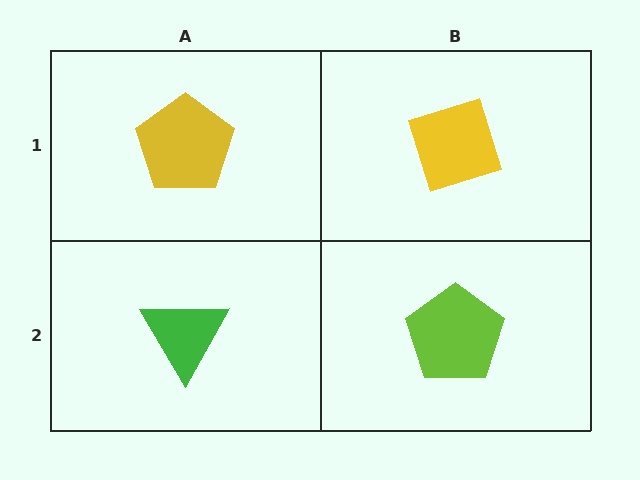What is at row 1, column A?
A yellow pentagon.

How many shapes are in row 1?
2 shapes.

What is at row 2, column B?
A lime pentagon.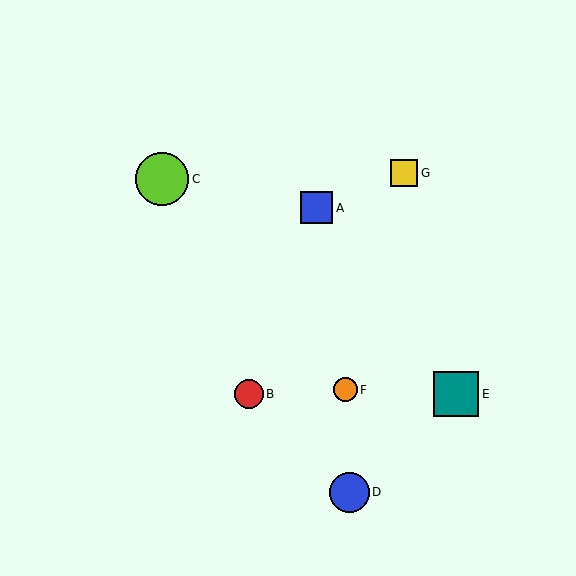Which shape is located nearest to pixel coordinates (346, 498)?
The blue circle (labeled D) at (349, 492) is nearest to that location.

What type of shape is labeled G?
Shape G is a yellow square.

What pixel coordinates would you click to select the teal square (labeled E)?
Click at (456, 394) to select the teal square E.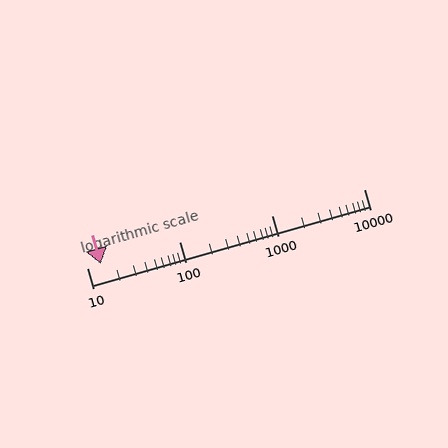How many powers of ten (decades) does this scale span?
The scale spans 3 decades, from 10 to 10000.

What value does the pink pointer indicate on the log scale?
The pointer indicates approximately 14.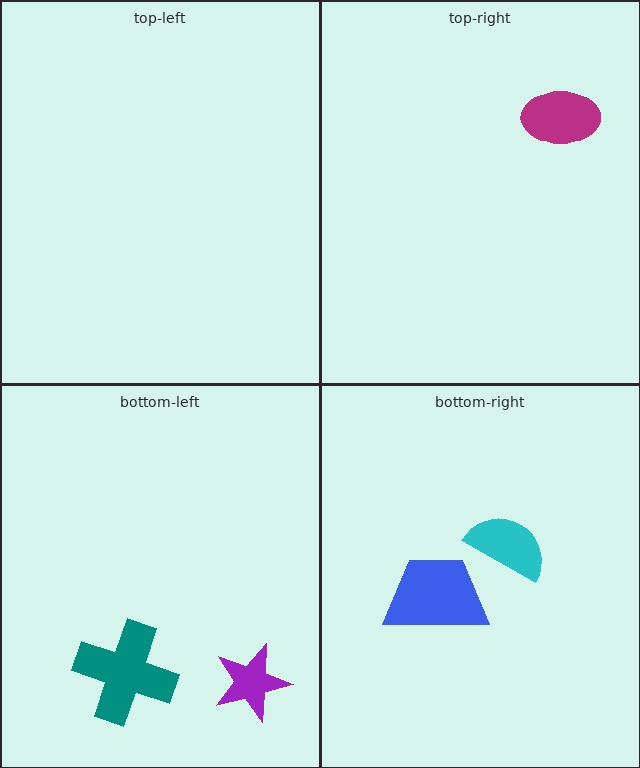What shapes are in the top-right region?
The magenta ellipse.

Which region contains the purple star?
The bottom-left region.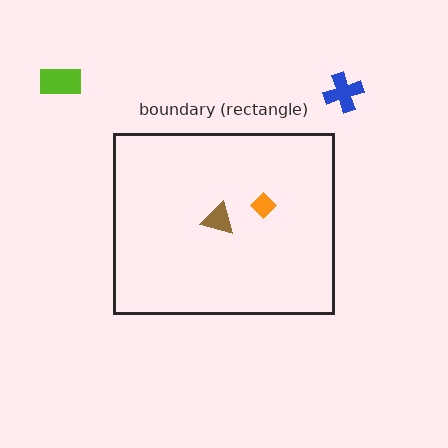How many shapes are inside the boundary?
2 inside, 2 outside.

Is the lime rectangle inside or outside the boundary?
Outside.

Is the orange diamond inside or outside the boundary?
Inside.